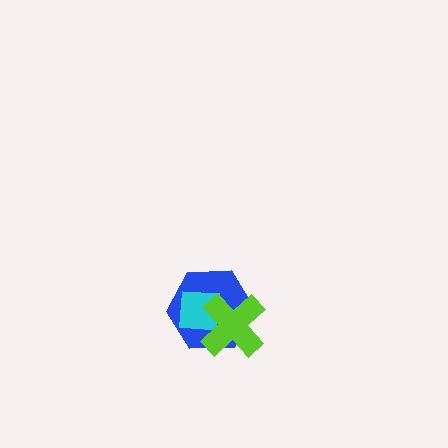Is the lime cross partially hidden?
No, no other shape covers it.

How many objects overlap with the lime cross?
2 objects overlap with the lime cross.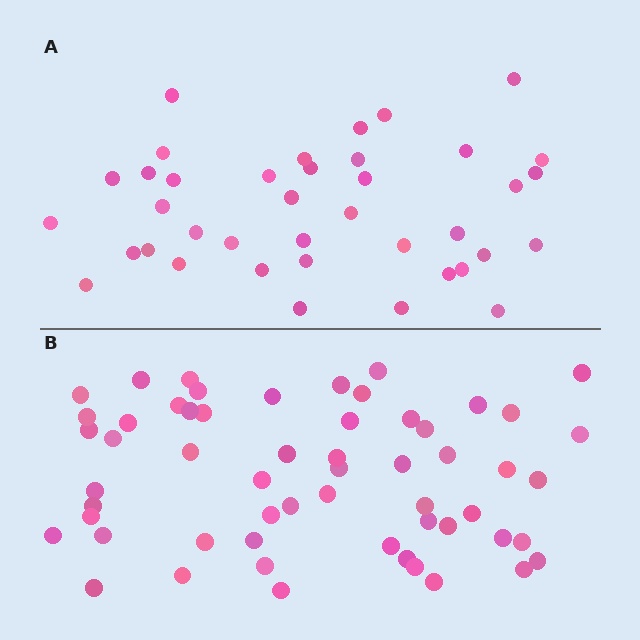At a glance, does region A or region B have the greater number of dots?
Region B (the bottom region) has more dots.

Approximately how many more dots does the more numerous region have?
Region B has approximately 20 more dots than region A.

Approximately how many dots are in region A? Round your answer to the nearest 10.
About 40 dots. (The exact count is 39, which rounds to 40.)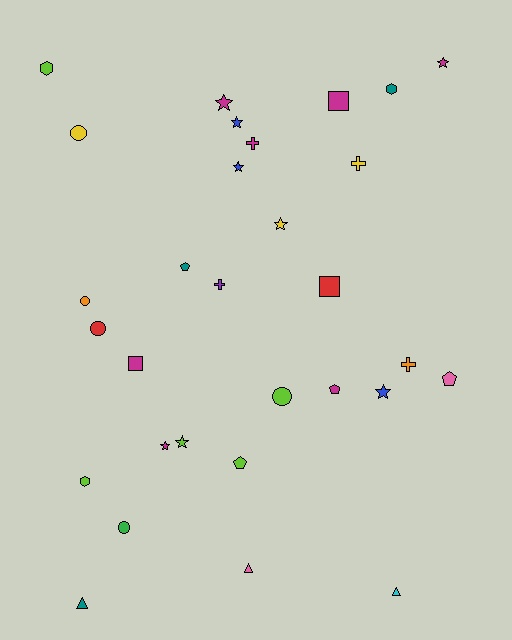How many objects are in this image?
There are 30 objects.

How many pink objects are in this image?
There are 2 pink objects.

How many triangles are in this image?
There are 3 triangles.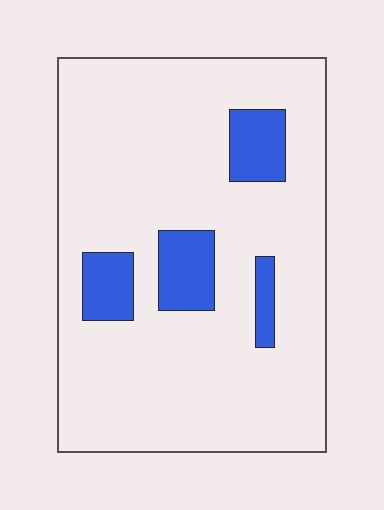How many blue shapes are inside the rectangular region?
4.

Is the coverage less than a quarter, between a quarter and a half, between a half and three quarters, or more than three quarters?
Less than a quarter.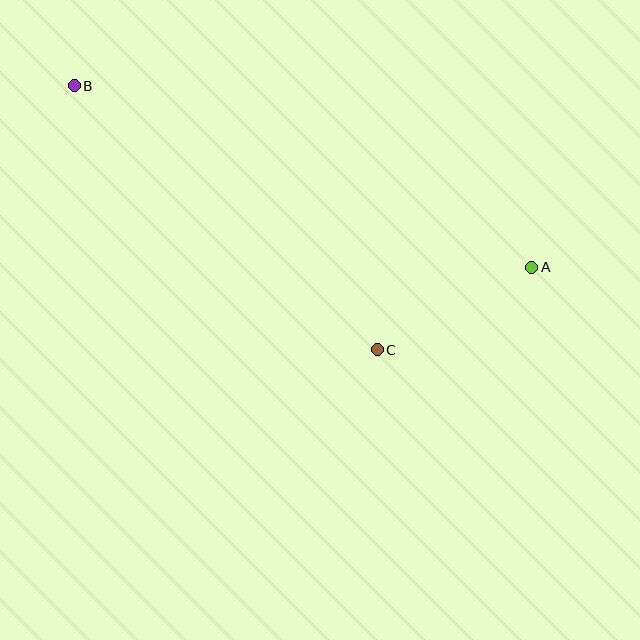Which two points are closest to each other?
Points A and C are closest to each other.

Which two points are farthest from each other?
Points A and B are farthest from each other.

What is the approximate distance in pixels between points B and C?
The distance between B and C is approximately 402 pixels.